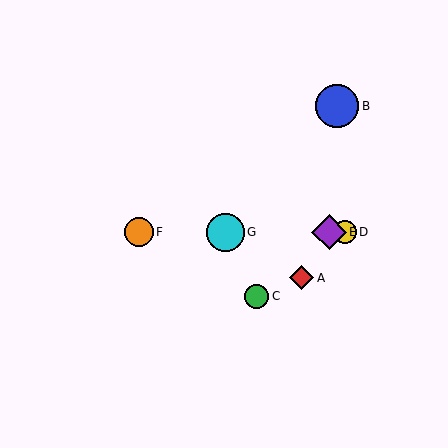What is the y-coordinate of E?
Object E is at y≈232.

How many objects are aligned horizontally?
4 objects (D, E, F, G) are aligned horizontally.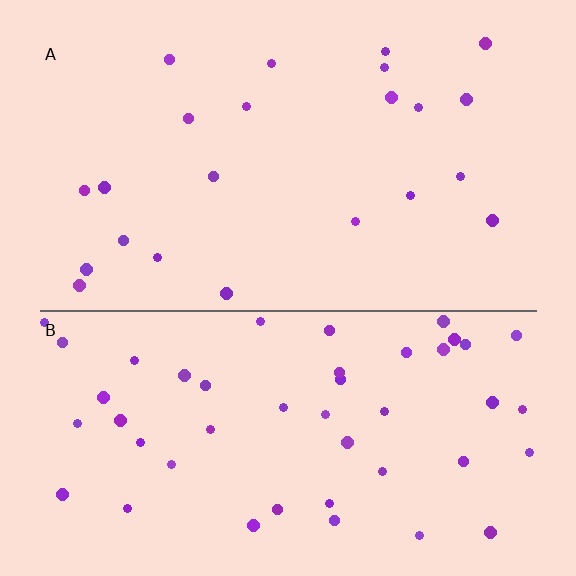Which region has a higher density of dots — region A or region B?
B (the bottom).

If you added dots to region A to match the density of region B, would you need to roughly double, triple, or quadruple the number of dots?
Approximately double.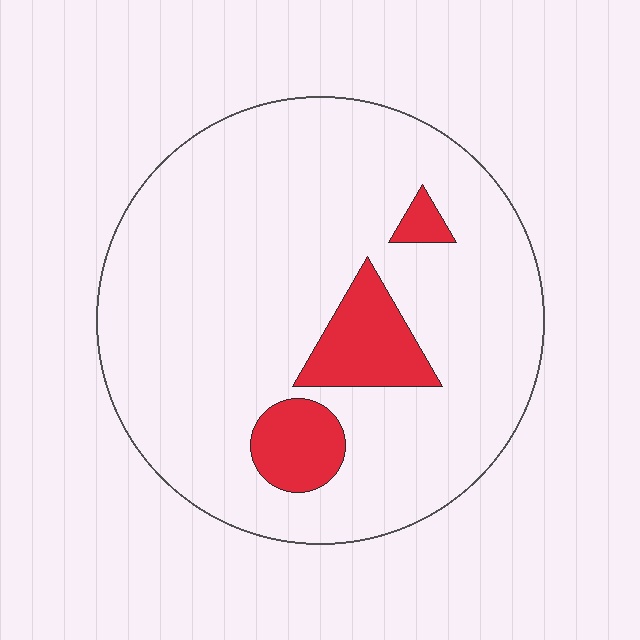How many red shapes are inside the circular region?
3.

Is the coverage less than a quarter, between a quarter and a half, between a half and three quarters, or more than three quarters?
Less than a quarter.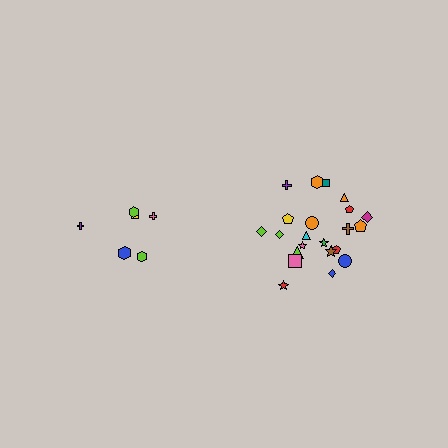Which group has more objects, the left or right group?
The right group.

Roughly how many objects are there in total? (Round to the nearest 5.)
Roughly 30 objects in total.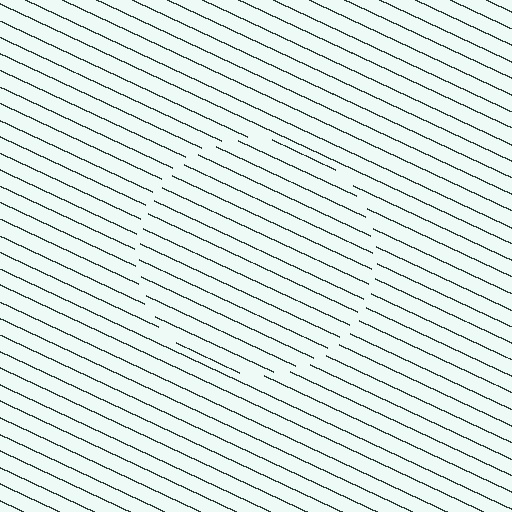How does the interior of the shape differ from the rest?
The interior of the shape contains the same grating, shifted by half a period — the contour is defined by the phase discontinuity where line-ends from the inner and outer gratings abut.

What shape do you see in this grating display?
An illusory circle. The interior of the shape contains the same grating, shifted by half a period — the contour is defined by the phase discontinuity where line-ends from the inner and outer gratings abut.